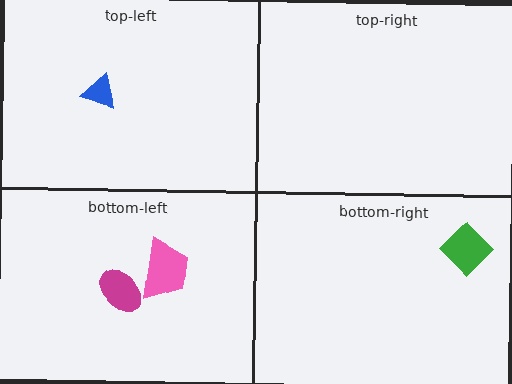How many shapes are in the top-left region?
1.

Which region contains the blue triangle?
The top-left region.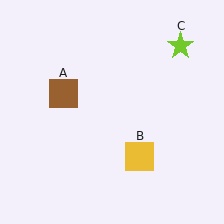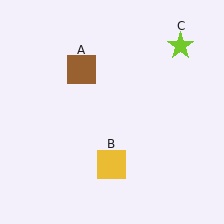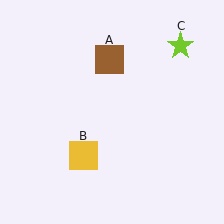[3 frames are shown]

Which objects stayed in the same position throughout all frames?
Lime star (object C) remained stationary.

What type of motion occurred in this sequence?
The brown square (object A), yellow square (object B) rotated clockwise around the center of the scene.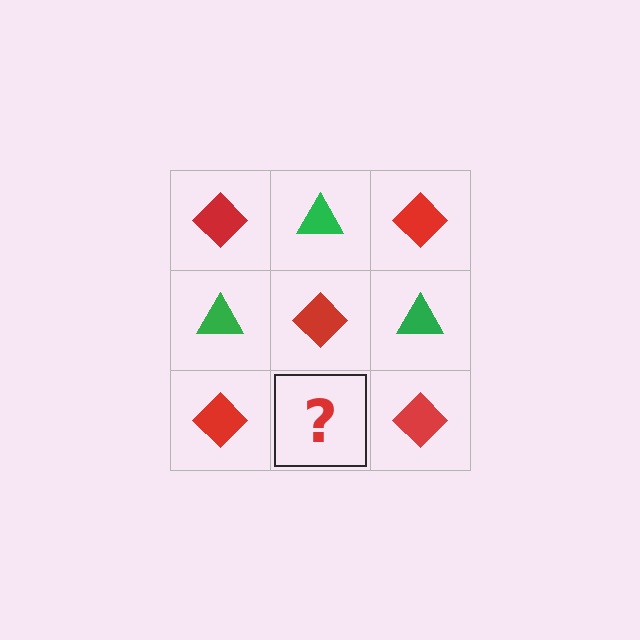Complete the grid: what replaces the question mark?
The question mark should be replaced with a green triangle.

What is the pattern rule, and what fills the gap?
The rule is that it alternates red diamond and green triangle in a checkerboard pattern. The gap should be filled with a green triangle.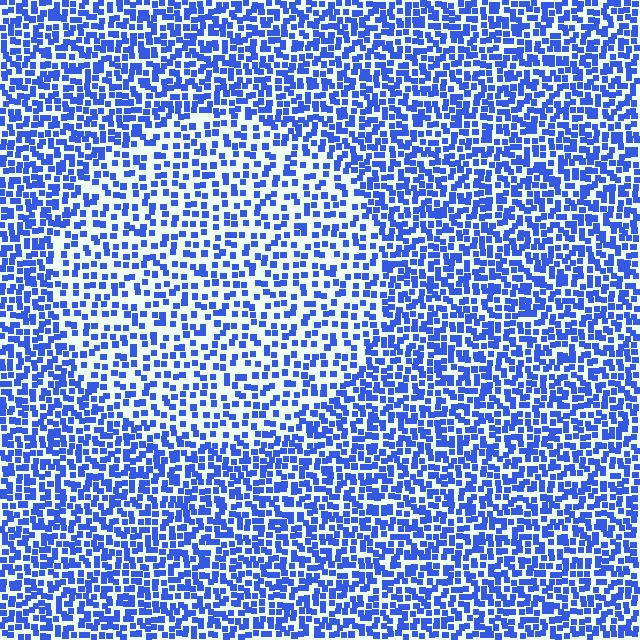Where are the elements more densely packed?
The elements are more densely packed outside the circle boundary.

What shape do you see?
I see a circle.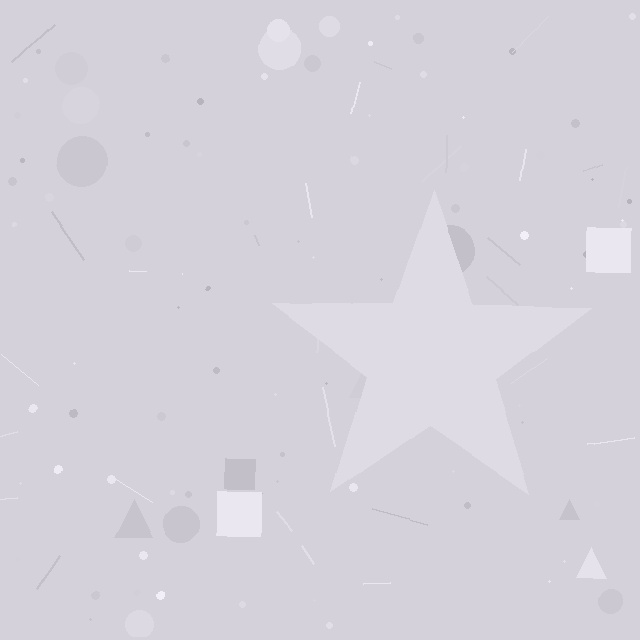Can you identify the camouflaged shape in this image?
The camouflaged shape is a star.